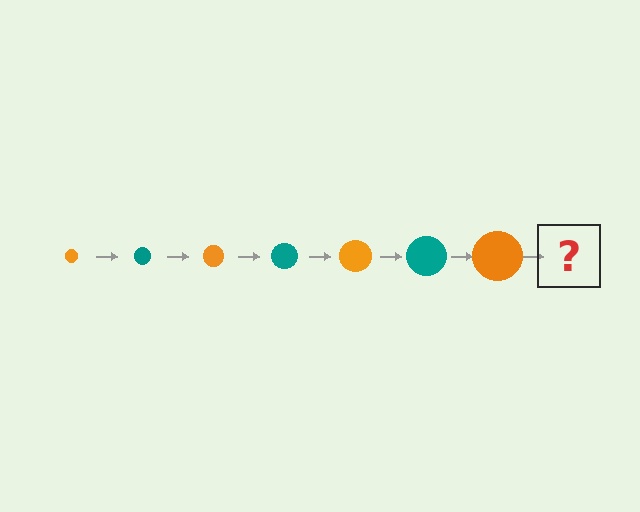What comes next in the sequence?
The next element should be a teal circle, larger than the previous one.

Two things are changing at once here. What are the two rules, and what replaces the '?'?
The two rules are that the circle grows larger each step and the color cycles through orange and teal. The '?' should be a teal circle, larger than the previous one.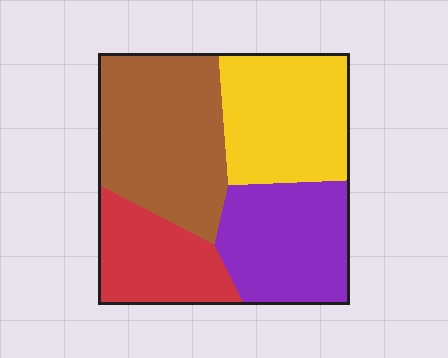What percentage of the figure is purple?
Purple takes up about one quarter (1/4) of the figure.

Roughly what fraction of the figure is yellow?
Yellow takes up about one quarter (1/4) of the figure.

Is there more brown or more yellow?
Brown.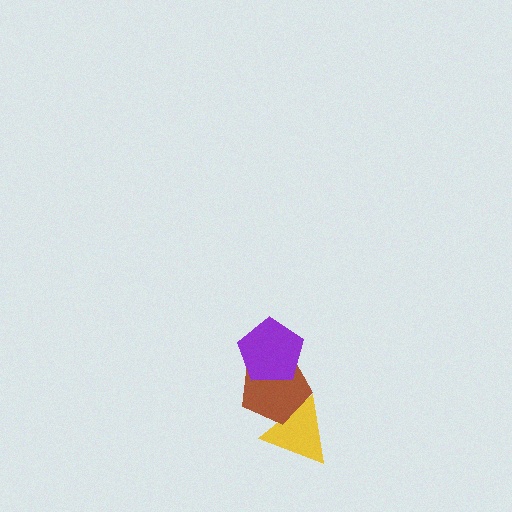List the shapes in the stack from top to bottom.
From top to bottom: the purple pentagon, the brown pentagon, the yellow triangle.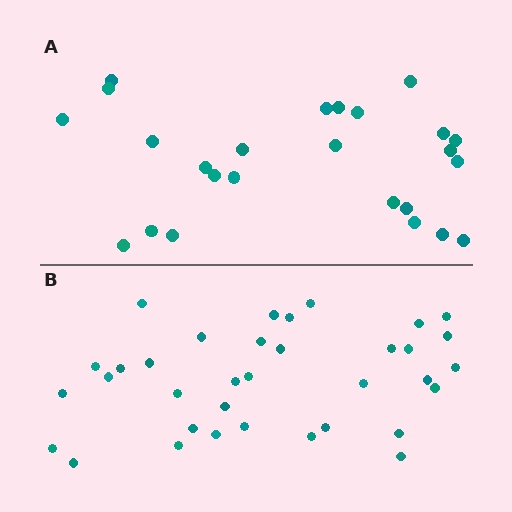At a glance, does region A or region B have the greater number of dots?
Region B (the bottom region) has more dots.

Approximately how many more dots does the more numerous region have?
Region B has roughly 10 or so more dots than region A.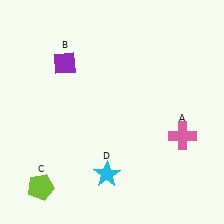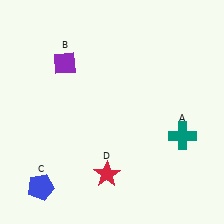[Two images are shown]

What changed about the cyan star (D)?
In Image 1, D is cyan. In Image 2, it changed to red.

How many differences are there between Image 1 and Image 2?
There are 3 differences between the two images.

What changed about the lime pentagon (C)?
In Image 1, C is lime. In Image 2, it changed to blue.